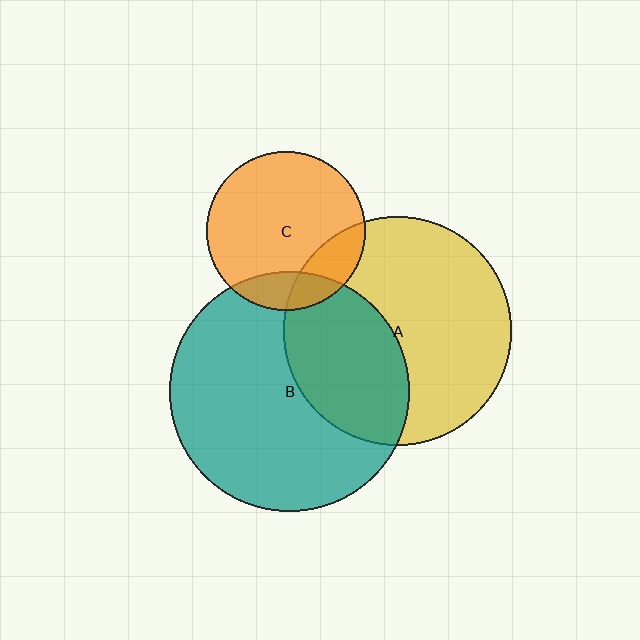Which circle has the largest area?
Circle B (teal).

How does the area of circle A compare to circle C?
Approximately 2.1 times.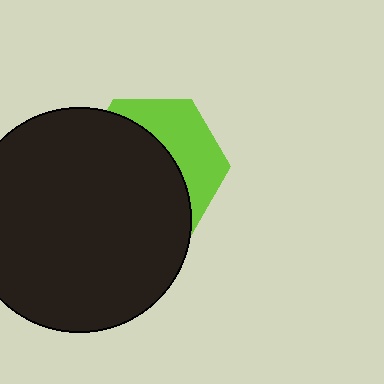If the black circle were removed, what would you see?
You would see the complete lime hexagon.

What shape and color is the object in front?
The object in front is a black circle.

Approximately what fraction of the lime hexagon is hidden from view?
Roughly 63% of the lime hexagon is hidden behind the black circle.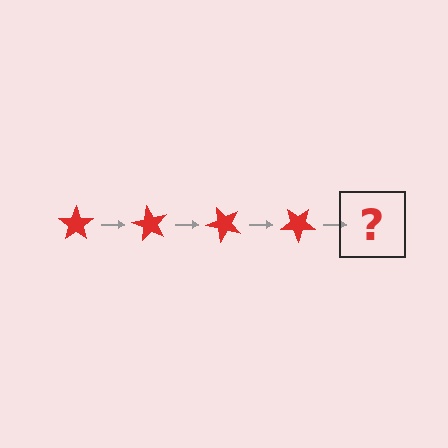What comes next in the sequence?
The next element should be a red star rotated 240 degrees.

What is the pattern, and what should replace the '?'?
The pattern is that the star rotates 60 degrees each step. The '?' should be a red star rotated 240 degrees.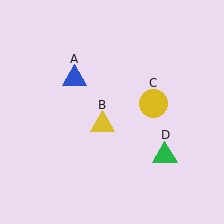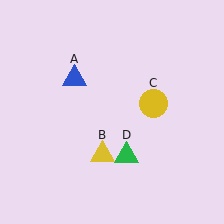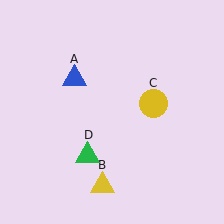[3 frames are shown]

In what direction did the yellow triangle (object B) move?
The yellow triangle (object B) moved down.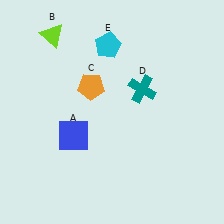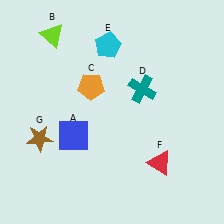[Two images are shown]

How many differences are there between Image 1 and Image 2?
There are 2 differences between the two images.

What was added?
A red triangle (F), a brown star (G) were added in Image 2.